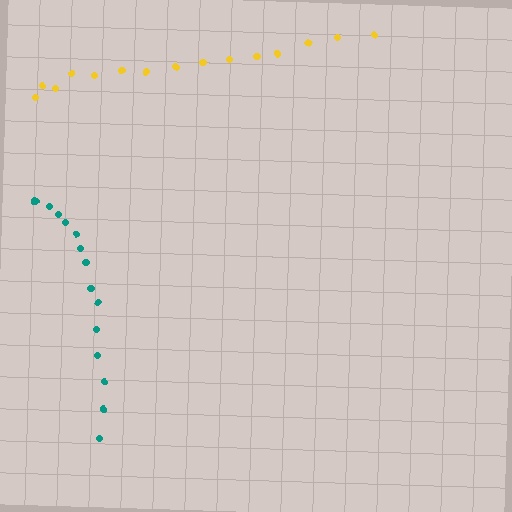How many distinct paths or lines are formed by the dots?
There are 2 distinct paths.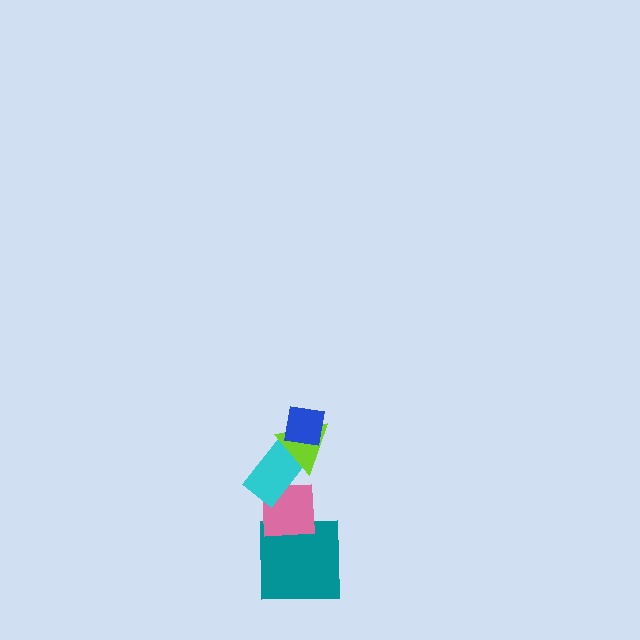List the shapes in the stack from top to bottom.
From top to bottom: the blue square, the lime triangle, the cyan rectangle, the pink square, the teal square.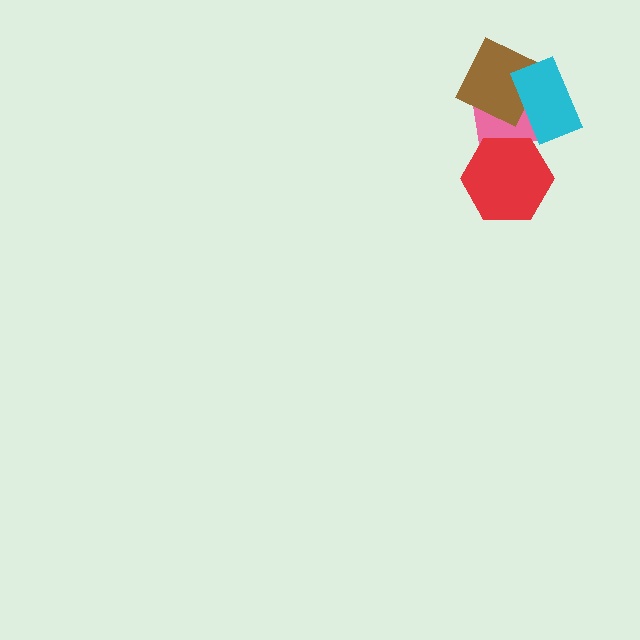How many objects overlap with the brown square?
2 objects overlap with the brown square.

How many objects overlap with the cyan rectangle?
2 objects overlap with the cyan rectangle.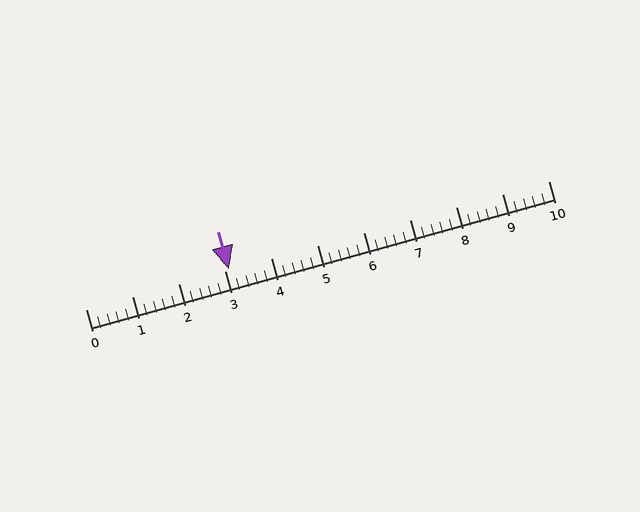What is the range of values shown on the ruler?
The ruler shows values from 0 to 10.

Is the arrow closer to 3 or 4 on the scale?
The arrow is closer to 3.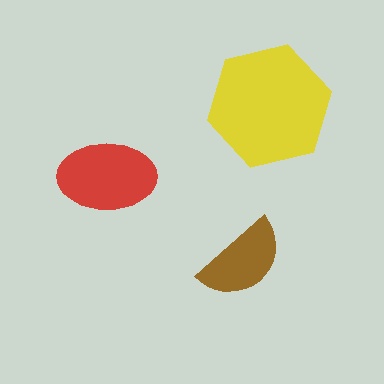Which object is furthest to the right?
The yellow hexagon is rightmost.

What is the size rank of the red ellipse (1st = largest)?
2nd.